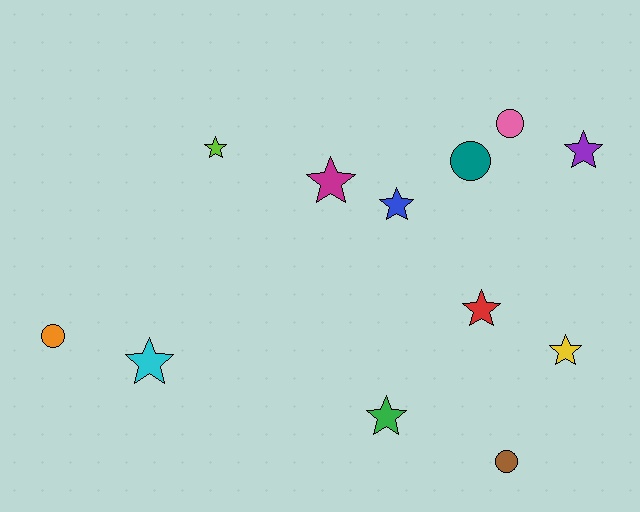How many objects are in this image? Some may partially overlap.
There are 12 objects.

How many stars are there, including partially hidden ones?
There are 8 stars.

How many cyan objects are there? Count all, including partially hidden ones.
There is 1 cyan object.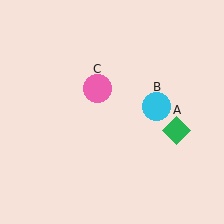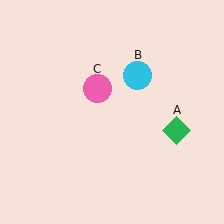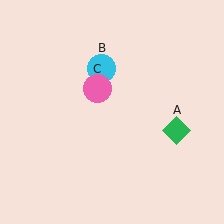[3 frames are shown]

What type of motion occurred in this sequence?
The cyan circle (object B) rotated counterclockwise around the center of the scene.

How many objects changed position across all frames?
1 object changed position: cyan circle (object B).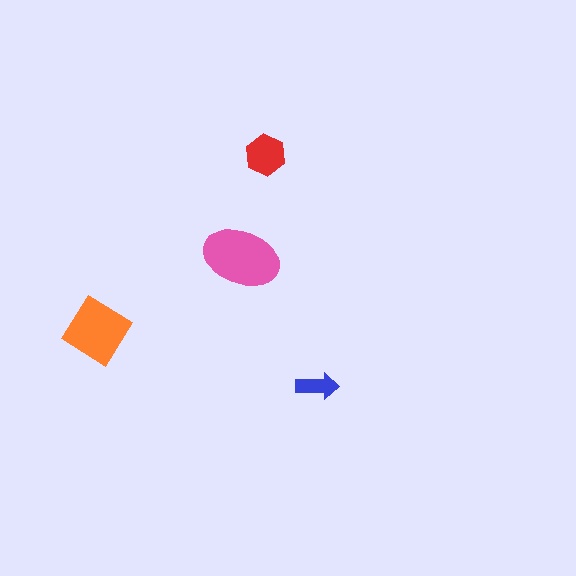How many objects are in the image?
There are 4 objects in the image.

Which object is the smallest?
The blue arrow.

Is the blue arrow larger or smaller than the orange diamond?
Smaller.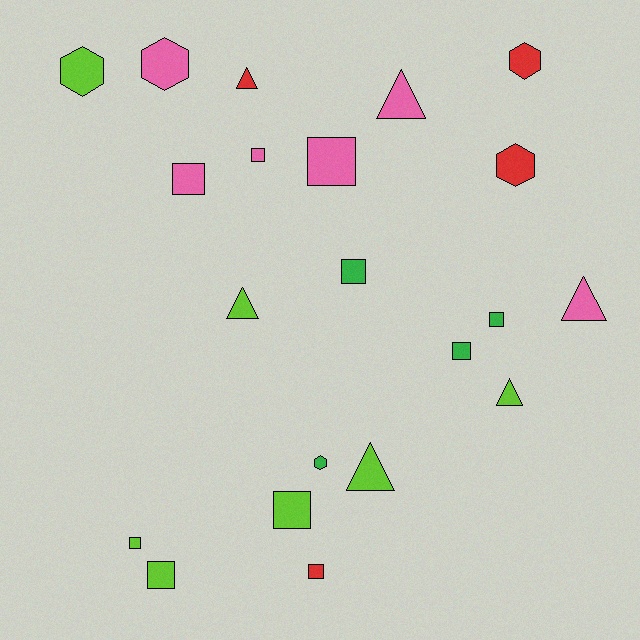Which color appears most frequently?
Lime, with 7 objects.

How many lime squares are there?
There are 3 lime squares.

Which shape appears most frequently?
Square, with 10 objects.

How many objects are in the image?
There are 21 objects.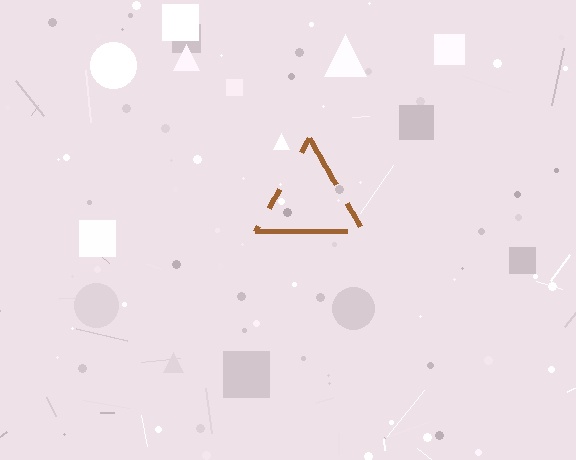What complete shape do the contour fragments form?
The contour fragments form a triangle.